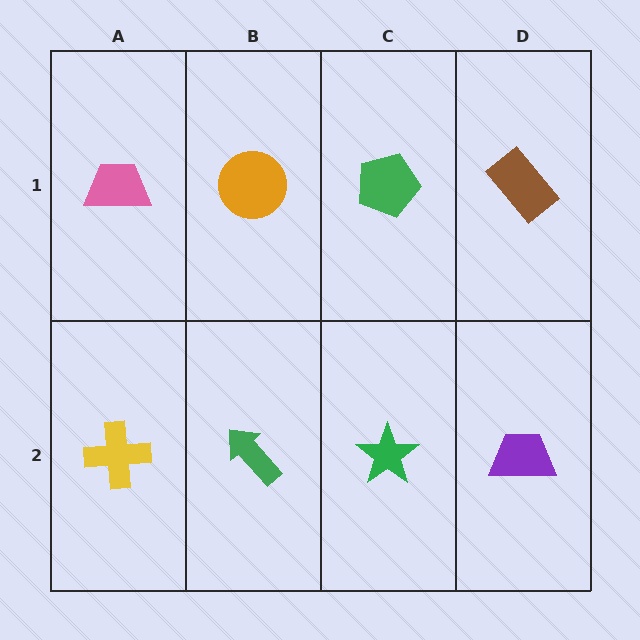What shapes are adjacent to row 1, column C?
A green star (row 2, column C), an orange circle (row 1, column B), a brown rectangle (row 1, column D).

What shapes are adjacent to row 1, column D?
A purple trapezoid (row 2, column D), a green pentagon (row 1, column C).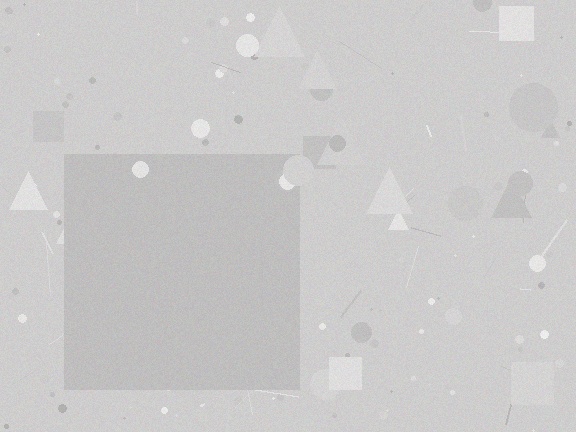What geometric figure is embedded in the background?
A square is embedded in the background.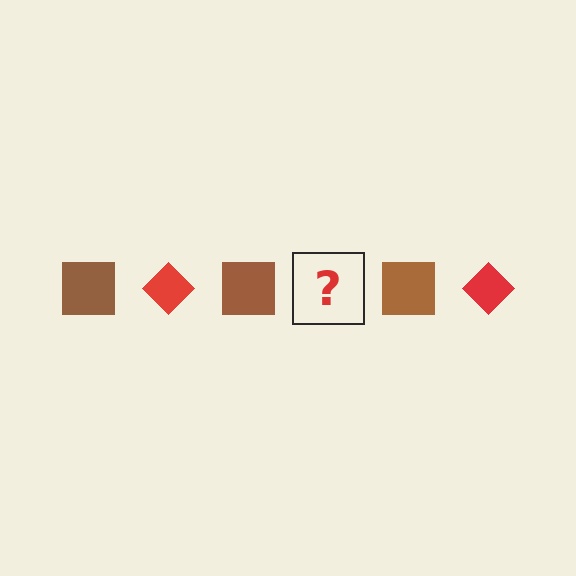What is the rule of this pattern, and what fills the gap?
The rule is that the pattern alternates between brown square and red diamond. The gap should be filled with a red diamond.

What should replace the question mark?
The question mark should be replaced with a red diamond.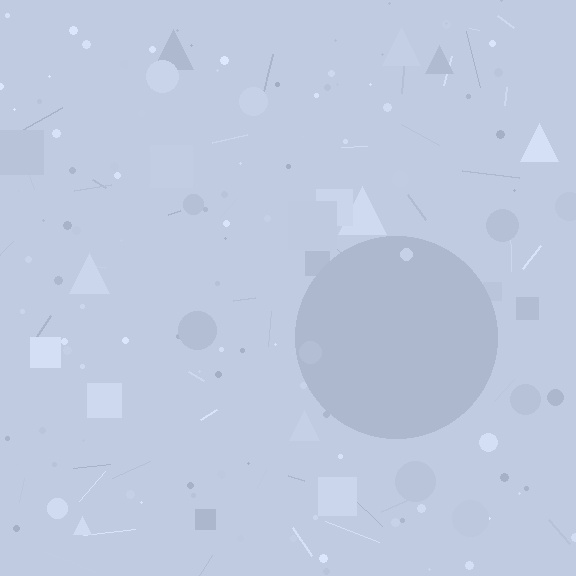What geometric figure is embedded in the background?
A circle is embedded in the background.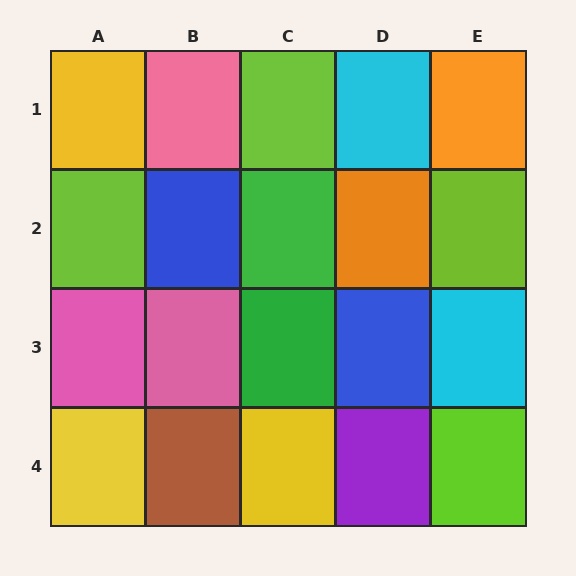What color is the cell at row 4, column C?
Yellow.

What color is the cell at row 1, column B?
Pink.